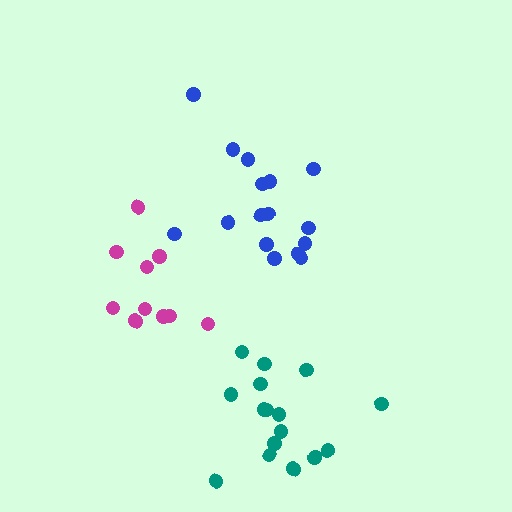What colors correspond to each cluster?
The clusters are colored: teal, blue, magenta.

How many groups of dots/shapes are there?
There are 3 groups.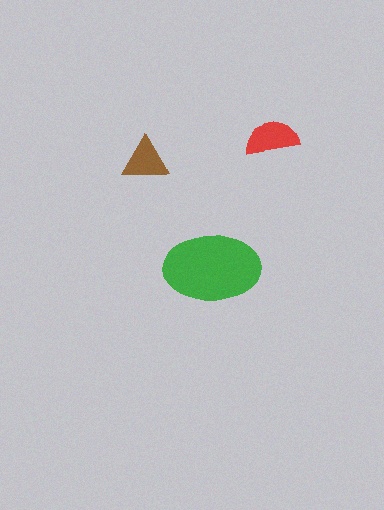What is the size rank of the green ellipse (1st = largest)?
1st.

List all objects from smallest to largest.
The brown triangle, the red semicircle, the green ellipse.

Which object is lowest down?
The green ellipse is bottommost.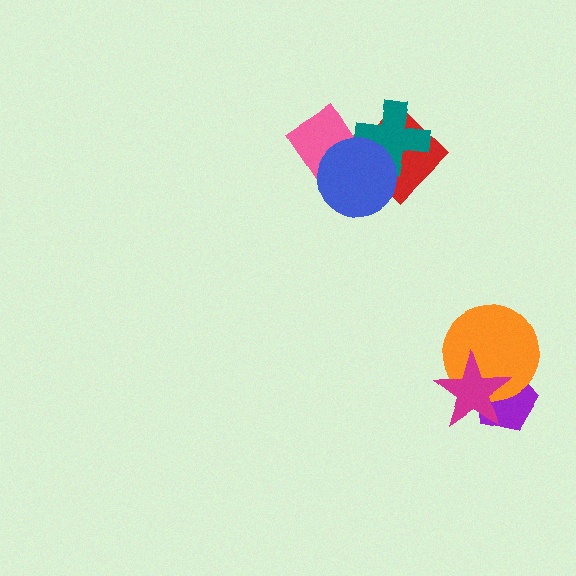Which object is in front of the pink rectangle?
The blue circle is in front of the pink rectangle.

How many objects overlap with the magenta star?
2 objects overlap with the magenta star.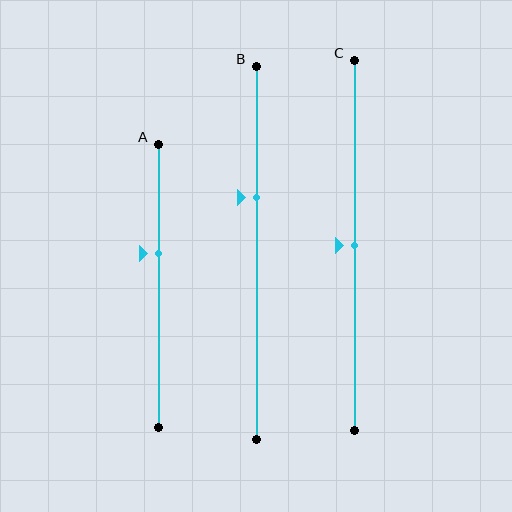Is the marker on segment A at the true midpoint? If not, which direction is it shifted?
No, the marker on segment A is shifted upward by about 11% of the segment length.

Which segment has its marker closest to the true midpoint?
Segment C has its marker closest to the true midpoint.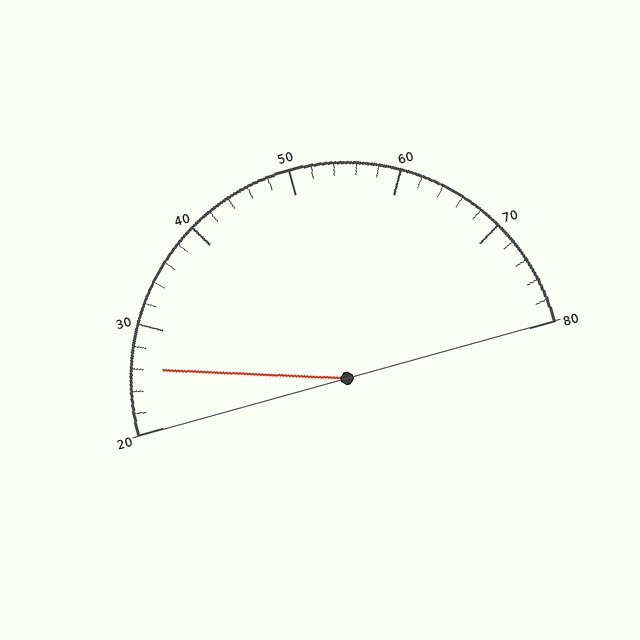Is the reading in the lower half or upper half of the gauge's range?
The reading is in the lower half of the range (20 to 80).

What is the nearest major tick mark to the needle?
The nearest major tick mark is 30.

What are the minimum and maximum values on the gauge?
The gauge ranges from 20 to 80.